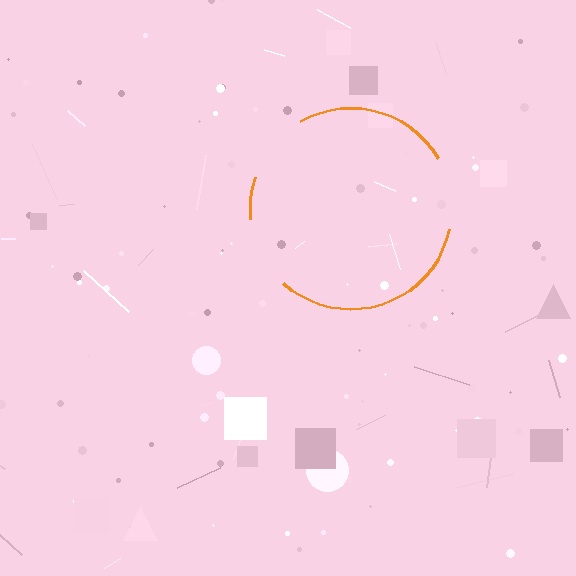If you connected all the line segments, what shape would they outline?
They would outline a circle.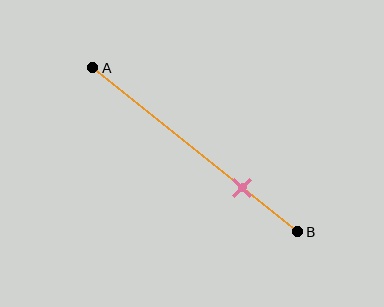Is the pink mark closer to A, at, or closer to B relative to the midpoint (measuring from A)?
The pink mark is closer to point B than the midpoint of segment AB.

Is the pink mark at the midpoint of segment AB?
No, the mark is at about 75% from A, not at the 50% midpoint.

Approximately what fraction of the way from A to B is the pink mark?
The pink mark is approximately 75% of the way from A to B.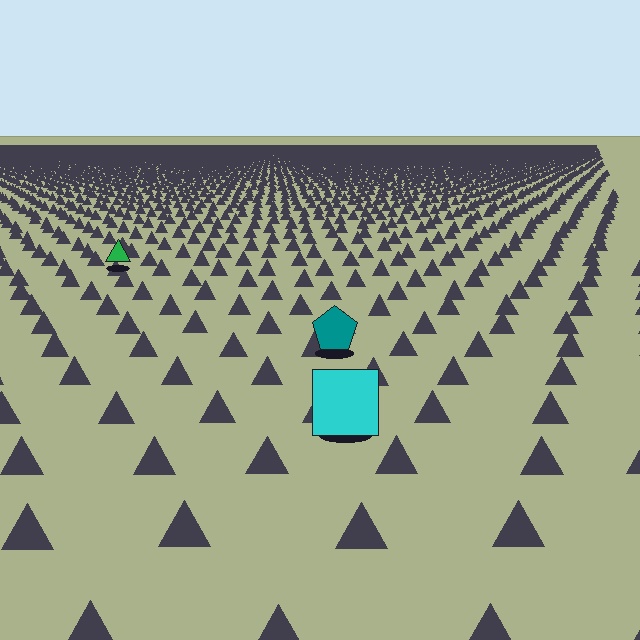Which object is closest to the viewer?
The cyan square is closest. The texture marks near it are larger and more spread out.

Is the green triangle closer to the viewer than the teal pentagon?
No. The teal pentagon is closer — you can tell from the texture gradient: the ground texture is coarser near it.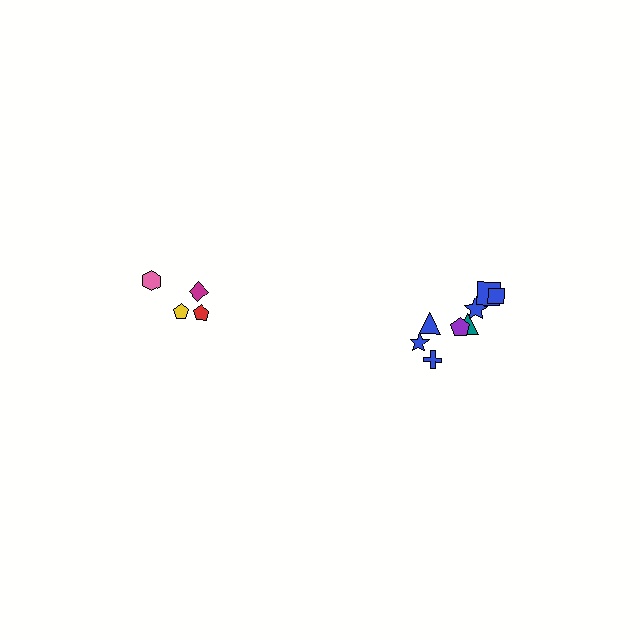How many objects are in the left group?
There are 4 objects.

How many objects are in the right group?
There are 8 objects.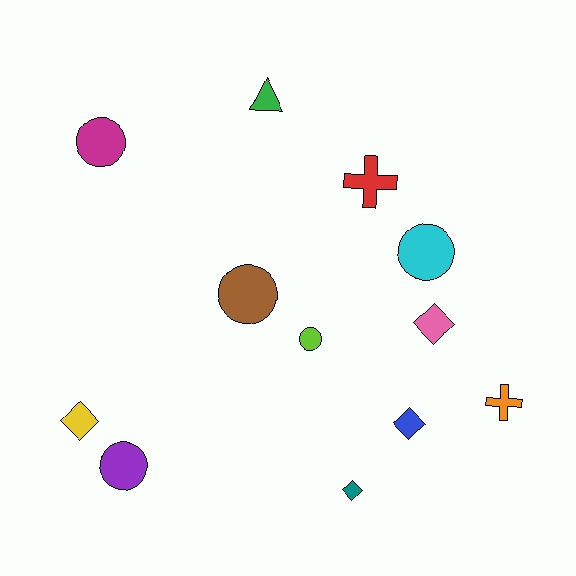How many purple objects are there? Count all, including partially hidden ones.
There is 1 purple object.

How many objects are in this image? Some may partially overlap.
There are 12 objects.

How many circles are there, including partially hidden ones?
There are 5 circles.